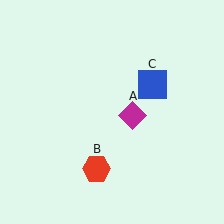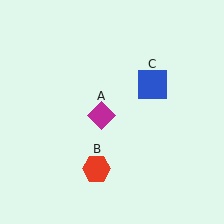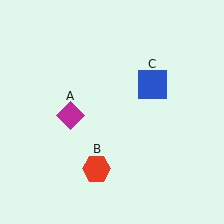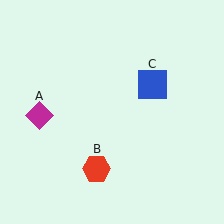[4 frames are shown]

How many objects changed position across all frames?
1 object changed position: magenta diamond (object A).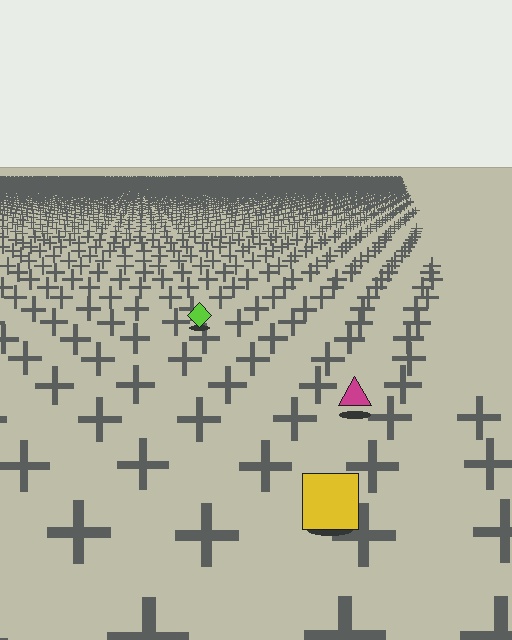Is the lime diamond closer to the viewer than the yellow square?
No. The yellow square is closer — you can tell from the texture gradient: the ground texture is coarser near it.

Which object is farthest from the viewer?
The lime diamond is farthest from the viewer. It appears smaller and the ground texture around it is denser.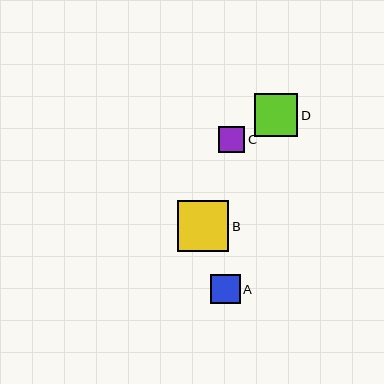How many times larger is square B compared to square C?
Square B is approximately 2.0 times the size of square C.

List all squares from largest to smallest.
From largest to smallest: B, D, A, C.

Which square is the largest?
Square B is the largest with a size of approximately 51 pixels.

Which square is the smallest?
Square C is the smallest with a size of approximately 26 pixels.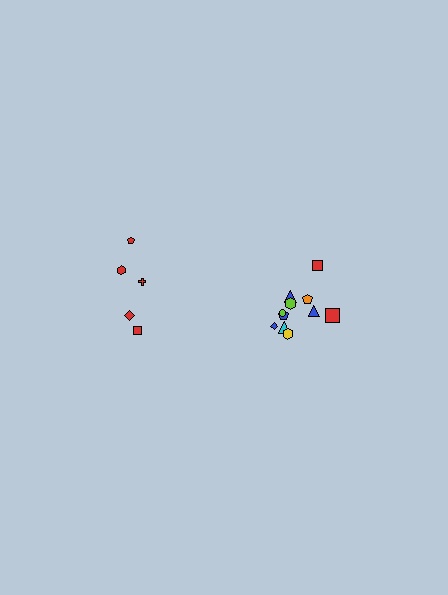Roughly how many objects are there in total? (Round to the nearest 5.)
Roughly 15 objects in total.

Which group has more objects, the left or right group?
The right group.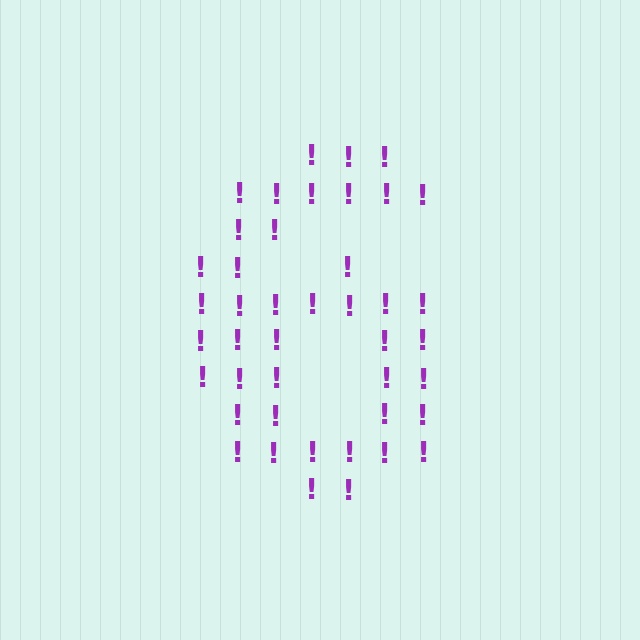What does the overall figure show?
The overall figure shows the digit 6.